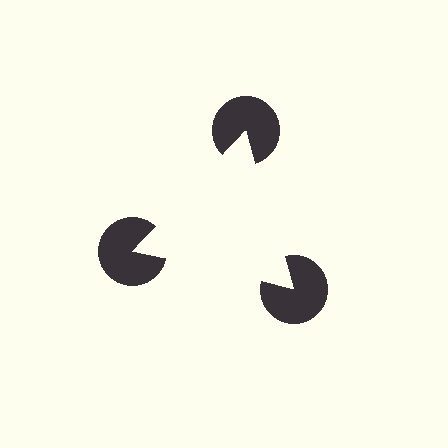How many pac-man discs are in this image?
There are 3 — one at each vertex of the illusory triangle.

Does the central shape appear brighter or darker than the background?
It typically appears slightly brighter than the background, even though no actual brightness change is drawn.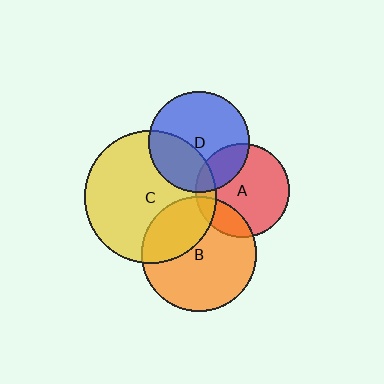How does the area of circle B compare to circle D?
Approximately 1.3 times.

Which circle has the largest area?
Circle C (yellow).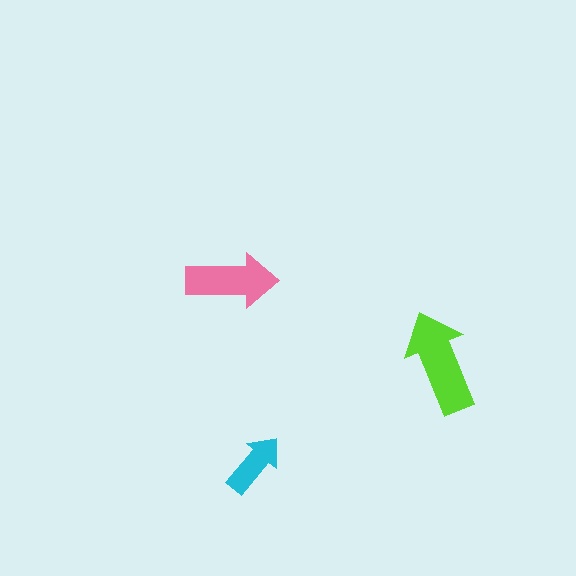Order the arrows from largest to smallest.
the lime one, the pink one, the cyan one.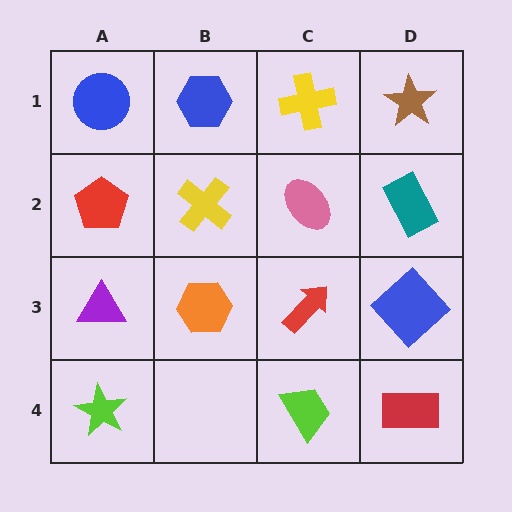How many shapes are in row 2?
4 shapes.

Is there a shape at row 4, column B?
No, that cell is empty.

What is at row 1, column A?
A blue circle.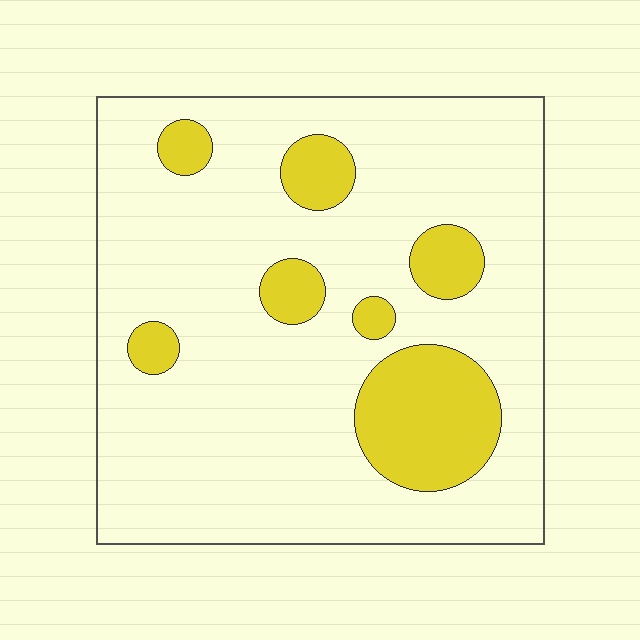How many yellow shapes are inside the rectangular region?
7.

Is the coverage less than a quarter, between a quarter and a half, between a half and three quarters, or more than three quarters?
Less than a quarter.